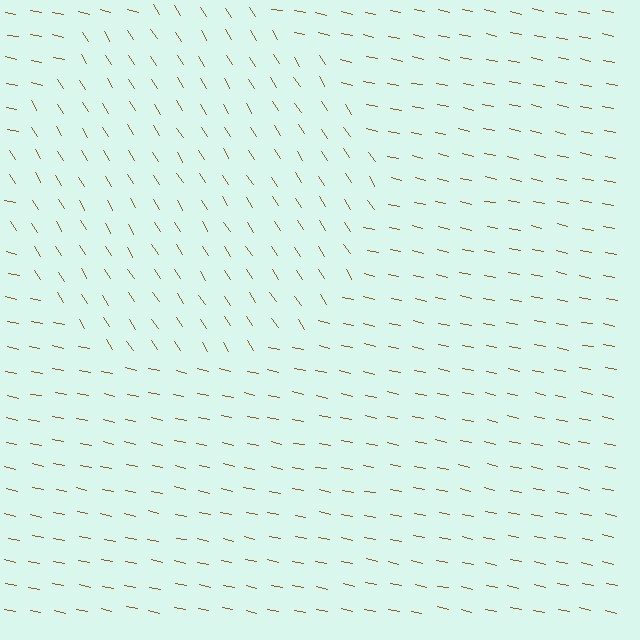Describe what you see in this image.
The image is filled with small brown line segments. A circle region in the image has lines oriented differently from the surrounding lines, creating a visible texture boundary.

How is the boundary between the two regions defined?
The boundary is defined purely by a change in line orientation (approximately 45 degrees difference). All lines are the same color and thickness.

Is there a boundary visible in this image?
Yes, there is a texture boundary formed by a change in line orientation.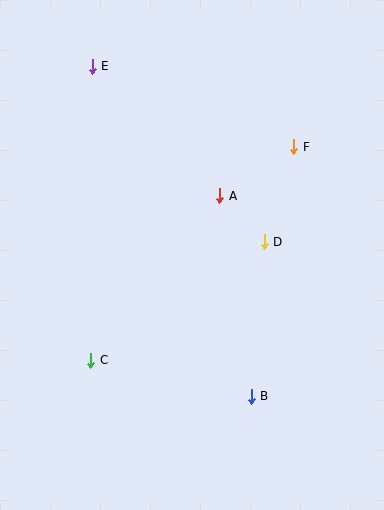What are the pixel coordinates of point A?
Point A is at (220, 196).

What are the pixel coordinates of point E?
Point E is at (92, 66).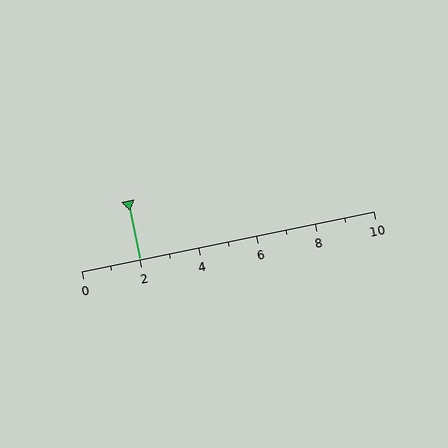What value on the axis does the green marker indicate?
The marker indicates approximately 2.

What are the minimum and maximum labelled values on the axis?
The axis runs from 0 to 10.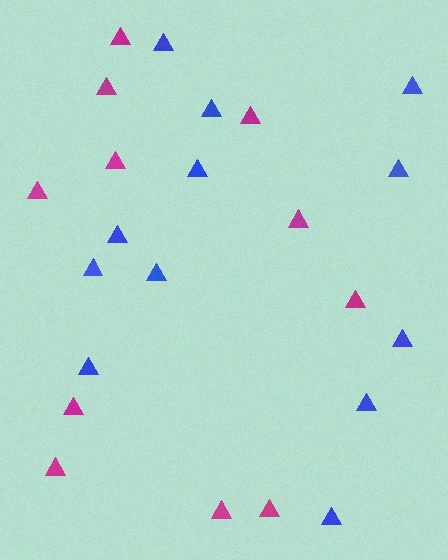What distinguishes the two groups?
There are 2 groups: one group of magenta triangles (11) and one group of blue triangles (12).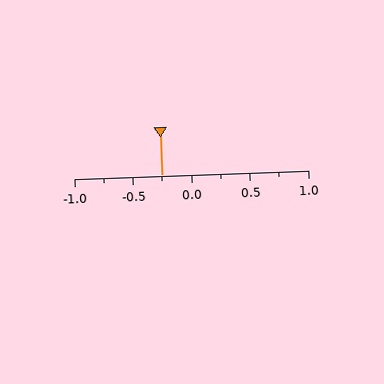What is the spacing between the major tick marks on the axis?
The major ticks are spaced 0.5 apart.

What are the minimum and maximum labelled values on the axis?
The axis runs from -1.0 to 1.0.